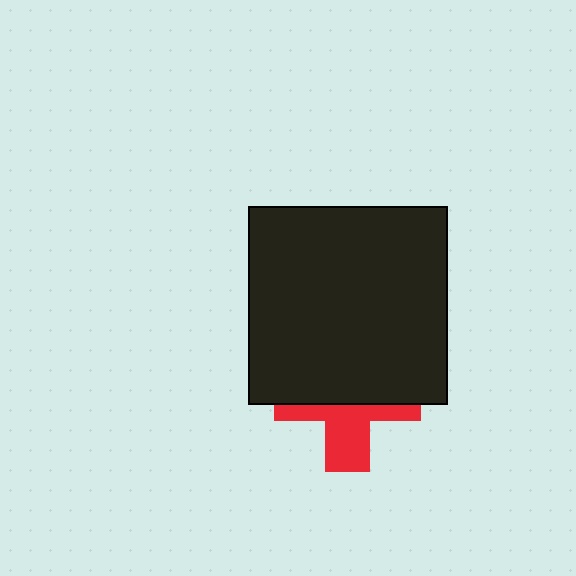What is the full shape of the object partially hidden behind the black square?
The partially hidden object is a red cross.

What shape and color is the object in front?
The object in front is a black square.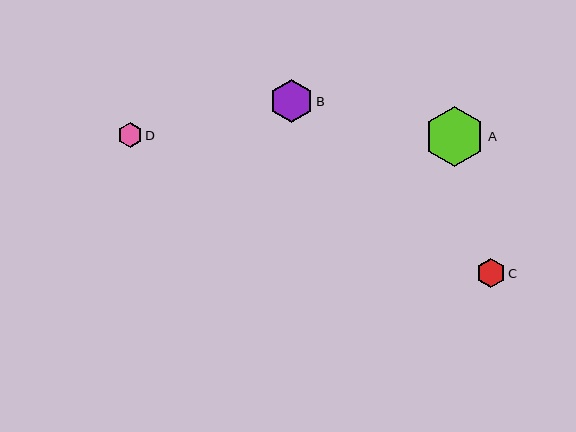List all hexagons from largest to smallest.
From largest to smallest: A, B, C, D.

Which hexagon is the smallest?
Hexagon D is the smallest with a size of approximately 25 pixels.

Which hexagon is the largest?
Hexagon A is the largest with a size of approximately 60 pixels.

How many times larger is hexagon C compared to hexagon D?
Hexagon C is approximately 1.2 times the size of hexagon D.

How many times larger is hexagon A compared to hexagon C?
Hexagon A is approximately 2.1 times the size of hexagon C.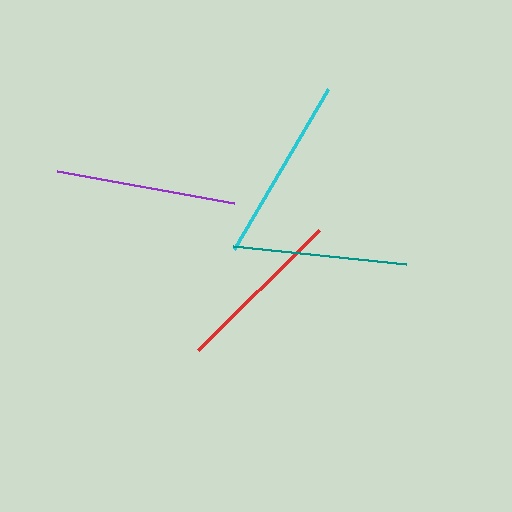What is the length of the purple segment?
The purple segment is approximately 180 pixels long.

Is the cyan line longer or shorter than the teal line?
The cyan line is longer than the teal line.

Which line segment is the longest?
The cyan line is the longest at approximately 186 pixels.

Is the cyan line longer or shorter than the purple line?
The cyan line is longer than the purple line.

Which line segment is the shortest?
The red line is the shortest at approximately 171 pixels.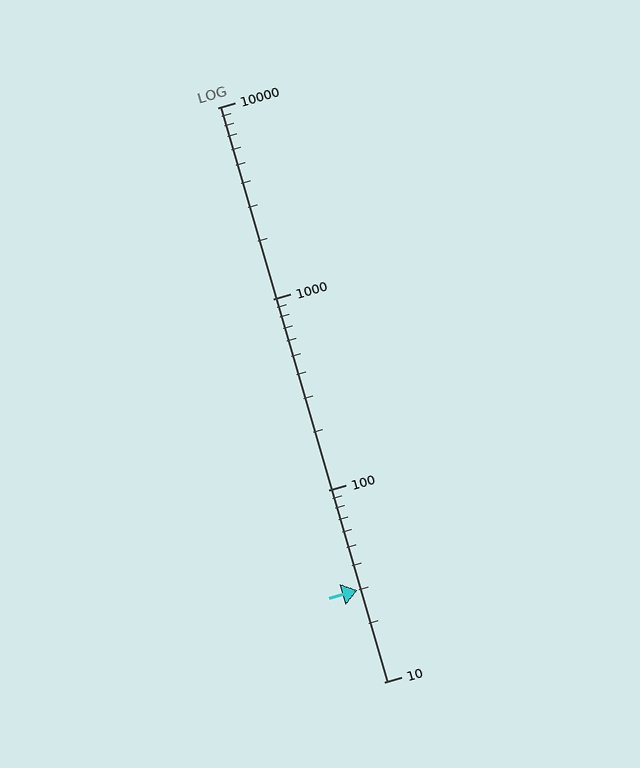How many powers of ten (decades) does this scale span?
The scale spans 3 decades, from 10 to 10000.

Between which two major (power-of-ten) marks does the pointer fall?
The pointer is between 10 and 100.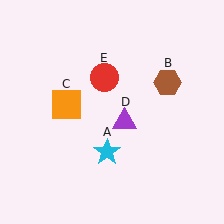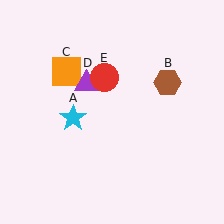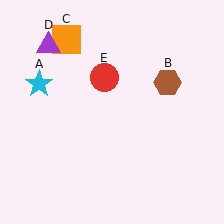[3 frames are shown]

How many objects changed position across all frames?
3 objects changed position: cyan star (object A), orange square (object C), purple triangle (object D).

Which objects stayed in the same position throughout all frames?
Brown hexagon (object B) and red circle (object E) remained stationary.